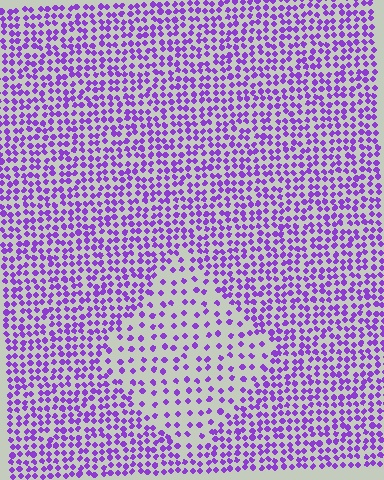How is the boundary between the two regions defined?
The boundary is defined by a change in element density (approximately 2.1x ratio). All elements are the same color, size, and shape.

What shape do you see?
I see a diamond.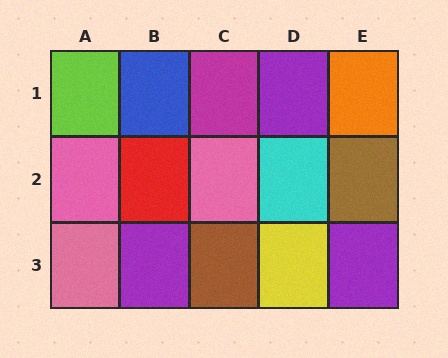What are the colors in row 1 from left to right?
Lime, blue, magenta, purple, orange.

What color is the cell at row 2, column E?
Brown.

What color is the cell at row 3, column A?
Pink.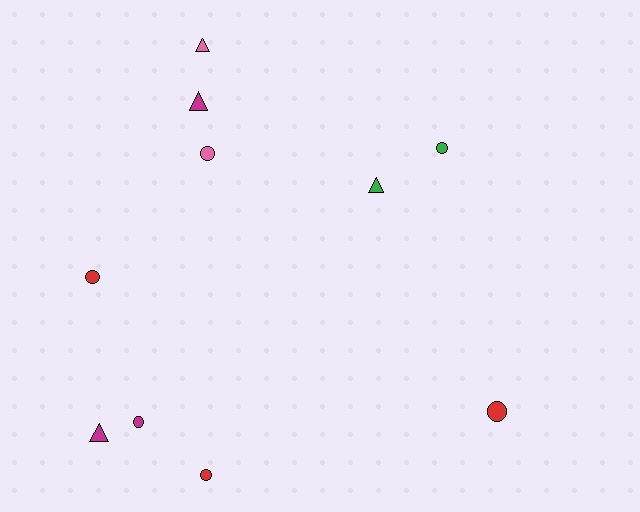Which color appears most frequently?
Red, with 3 objects.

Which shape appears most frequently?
Circle, with 6 objects.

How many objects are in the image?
There are 10 objects.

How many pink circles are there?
There is 1 pink circle.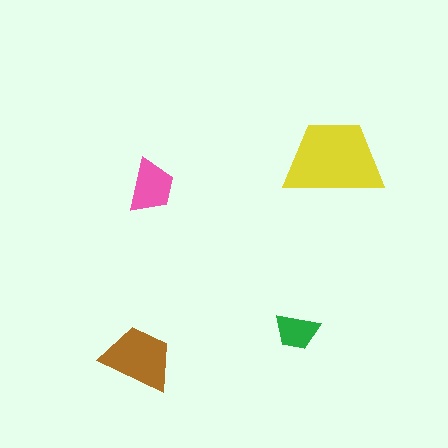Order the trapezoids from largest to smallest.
the yellow one, the brown one, the pink one, the green one.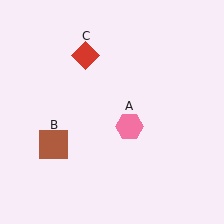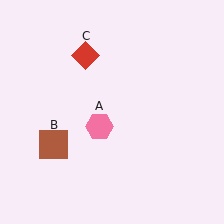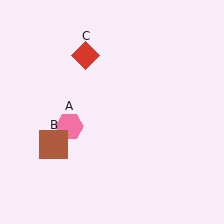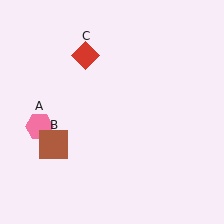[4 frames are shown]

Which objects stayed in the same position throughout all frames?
Brown square (object B) and red diamond (object C) remained stationary.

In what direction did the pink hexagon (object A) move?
The pink hexagon (object A) moved left.